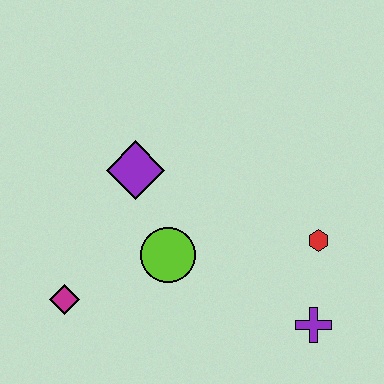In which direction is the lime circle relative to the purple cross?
The lime circle is to the left of the purple cross.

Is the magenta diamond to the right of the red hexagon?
No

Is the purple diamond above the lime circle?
Yes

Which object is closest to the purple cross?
The red hexagon is closest to the purple cross.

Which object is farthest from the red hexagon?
The magenta diamond is farthest from the red hexagon.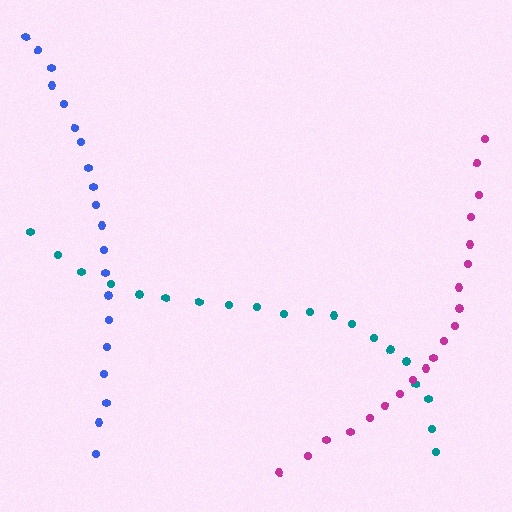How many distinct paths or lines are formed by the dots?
There are 3 distinct paths.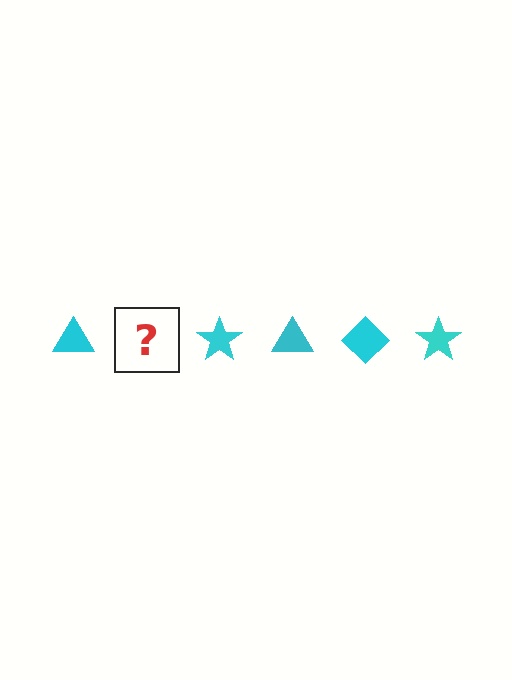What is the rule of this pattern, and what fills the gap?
The rule is that the pattern cycles through triangle, diamond, star shapes in cyan. The gap should be filled with a cyan diamond.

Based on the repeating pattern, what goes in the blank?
The blank should be a cyan diamond.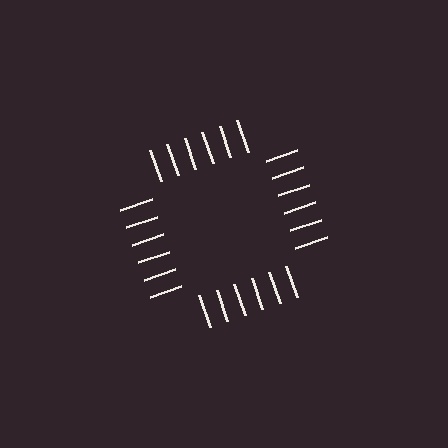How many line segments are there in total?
24 — 6 along each of the 4 edges.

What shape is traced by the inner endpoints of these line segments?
An illusory square — the line segments terminate on its edges but no continuous stroke is drawn.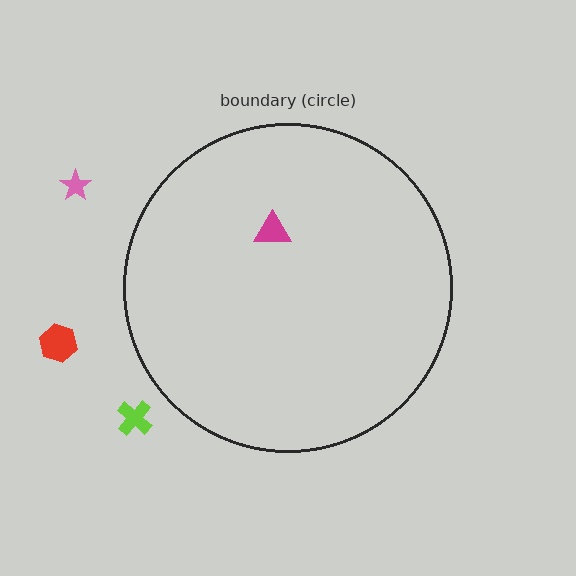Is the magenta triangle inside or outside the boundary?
Inside.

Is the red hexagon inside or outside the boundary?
Outside.